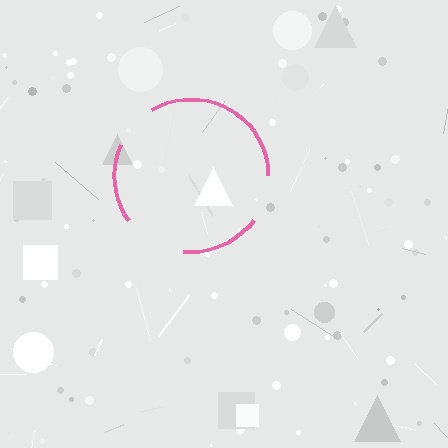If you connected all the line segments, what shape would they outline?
They would outline a circle.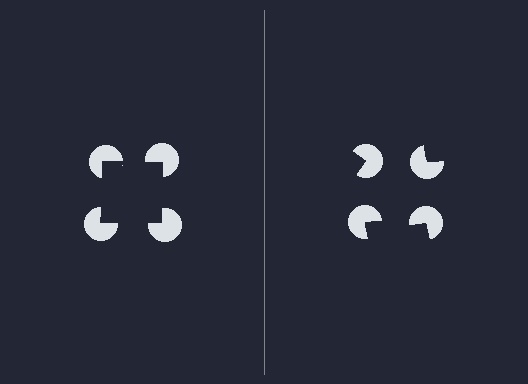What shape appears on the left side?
An illusory square.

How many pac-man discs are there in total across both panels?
8 — 4 on each side.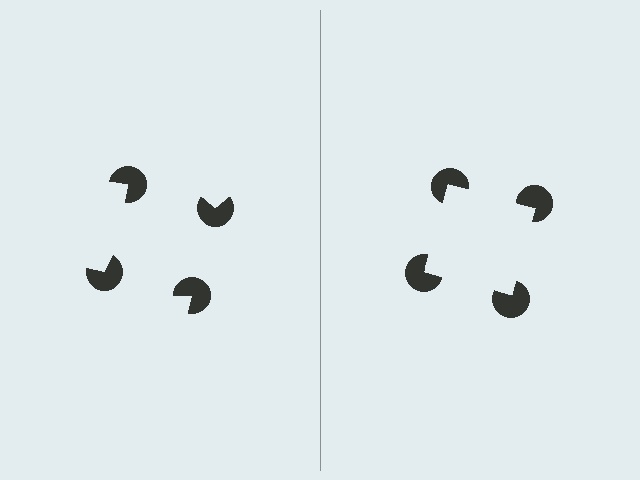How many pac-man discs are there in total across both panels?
8 — 4 on each side.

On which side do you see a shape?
An illusory square appears on the right side. On the left side the wedge cuts are rotated, so no coherent shape forms.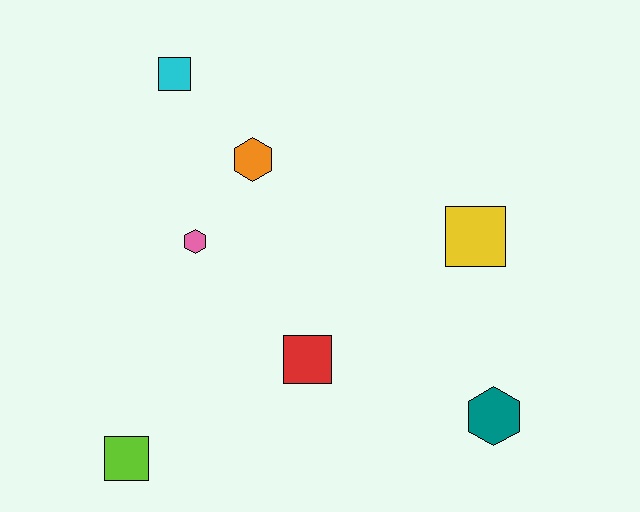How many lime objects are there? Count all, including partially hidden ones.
There is 1 lime object.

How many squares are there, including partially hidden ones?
There are 4 squares.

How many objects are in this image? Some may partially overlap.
There are 7 objects.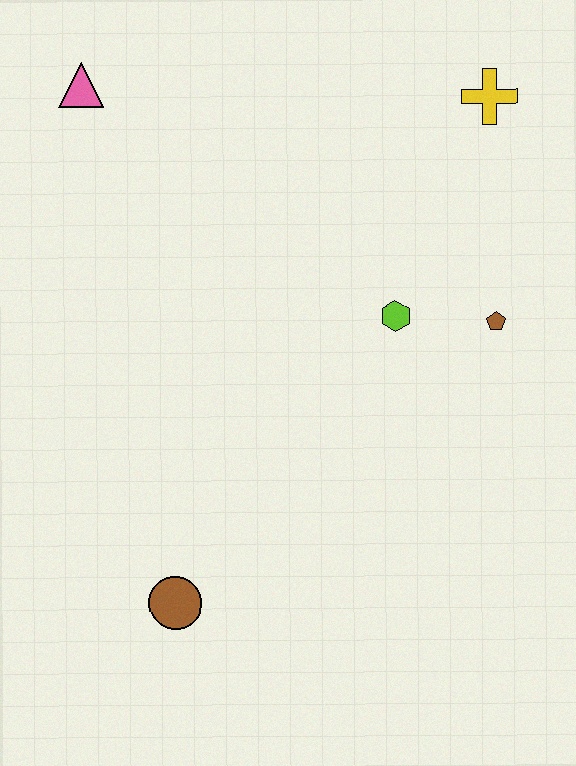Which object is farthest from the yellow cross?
The brown circle is farthest from the yellow cross.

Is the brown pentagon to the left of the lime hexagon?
No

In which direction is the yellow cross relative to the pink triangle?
The yellow cross is to the right of the pink triangle.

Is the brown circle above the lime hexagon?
No